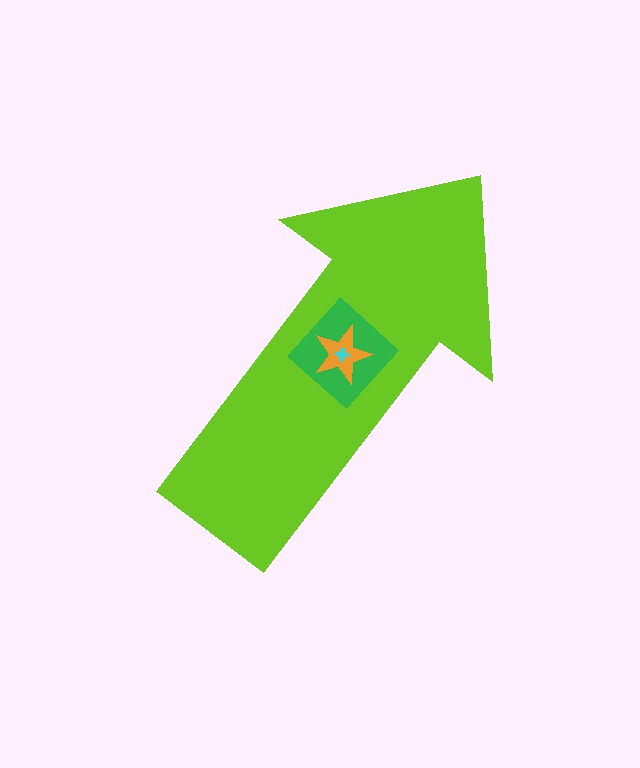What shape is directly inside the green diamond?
The orange star.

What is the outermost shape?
The lime arrow.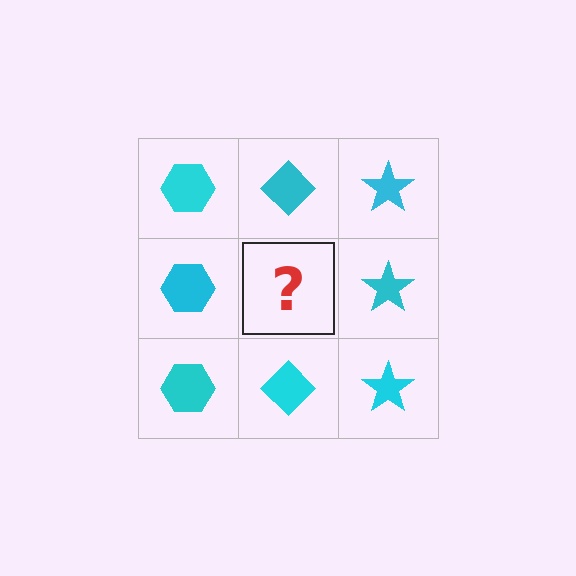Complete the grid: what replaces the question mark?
The question mark should be replaced with a cyan diamond.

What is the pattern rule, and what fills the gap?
The rule is that each column has a consistent shape. The gap should be filled with a cyan diamond.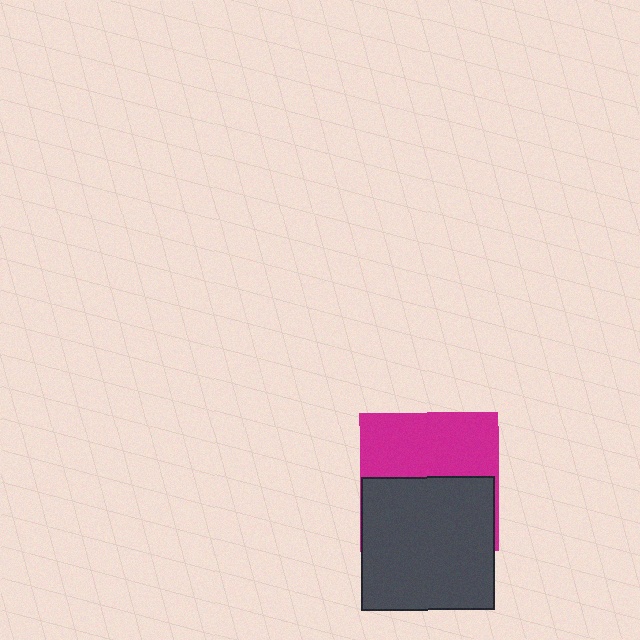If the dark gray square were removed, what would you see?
You would see the complete magenta square.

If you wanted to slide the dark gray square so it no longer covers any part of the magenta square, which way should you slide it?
Slide it down — that is the most direct way to separate the two shapes.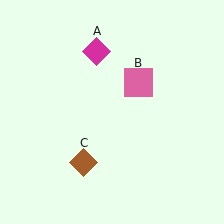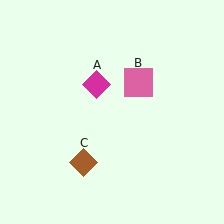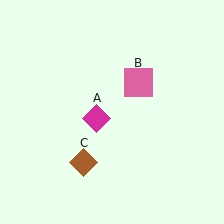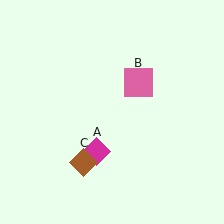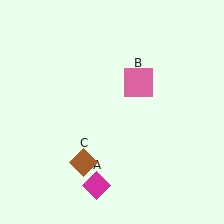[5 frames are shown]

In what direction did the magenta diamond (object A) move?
The magenta diamond (object A) moved down.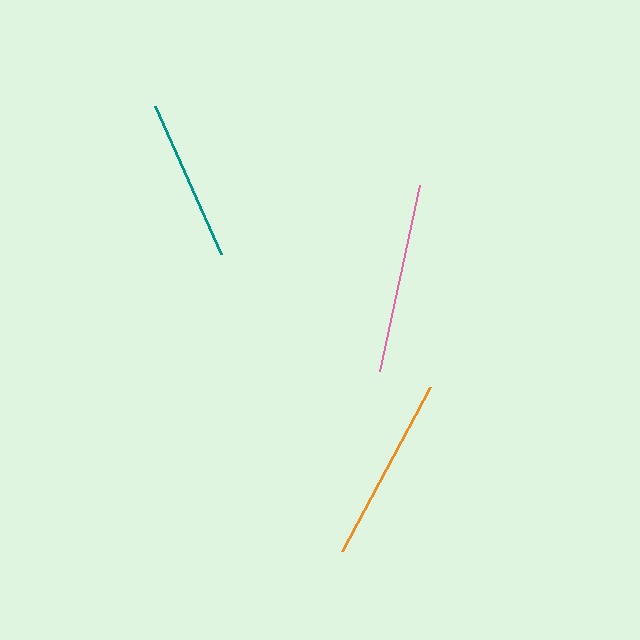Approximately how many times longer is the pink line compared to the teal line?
The pink line is approximately 1.2 times the length of the teal line.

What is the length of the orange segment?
The orange segment is approximately 187 pixels long.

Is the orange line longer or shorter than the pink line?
The pink line is longer than the orange line.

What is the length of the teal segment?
The teal segment is approximately 162 pixels long.